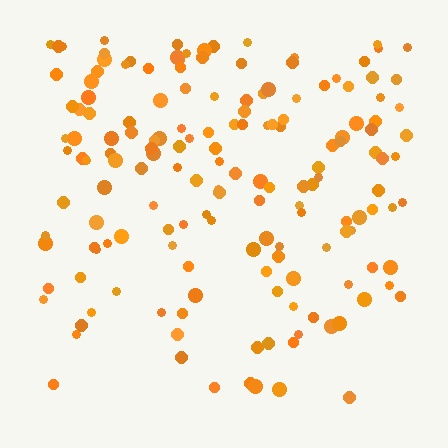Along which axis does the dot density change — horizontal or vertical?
Vertical.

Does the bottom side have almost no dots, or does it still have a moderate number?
Still a moderate number, just noticeably fewer than the top.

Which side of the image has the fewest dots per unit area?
The bottom.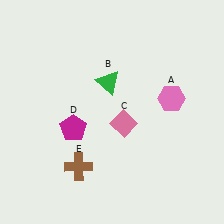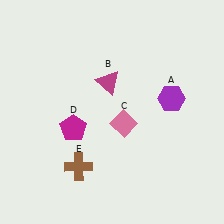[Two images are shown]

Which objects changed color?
A changed from pink to purple. B changed from green to magenta.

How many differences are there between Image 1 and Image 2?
There are 2 differences between the two images.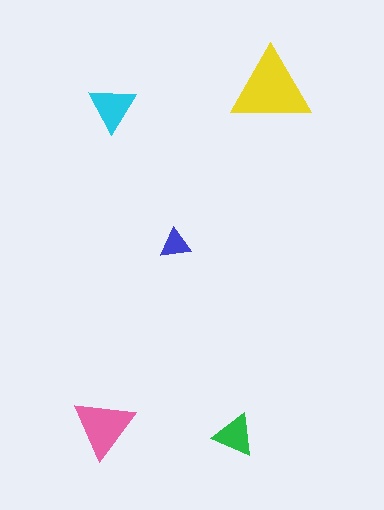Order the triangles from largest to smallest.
the yellow one, the pink one, the cyan one, the green one, the blue one.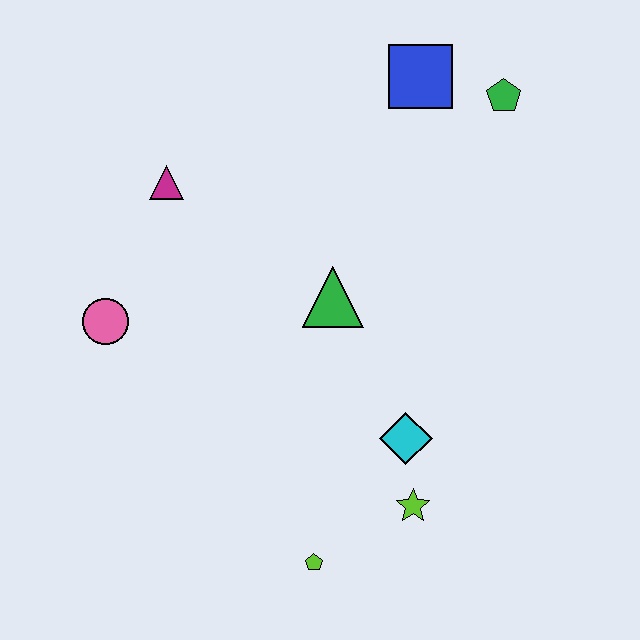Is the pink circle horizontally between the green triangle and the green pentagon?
No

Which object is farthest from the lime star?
The blue square is farthest from the lime star.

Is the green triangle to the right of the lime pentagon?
Yes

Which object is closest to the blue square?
The green pentagon is closest to the blue square.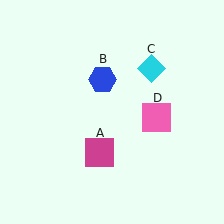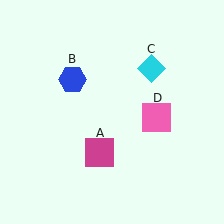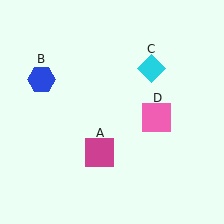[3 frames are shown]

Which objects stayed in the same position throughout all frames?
Magenta square (object A) and cyan diamond (object C) and pink square (object D) remained stationary.